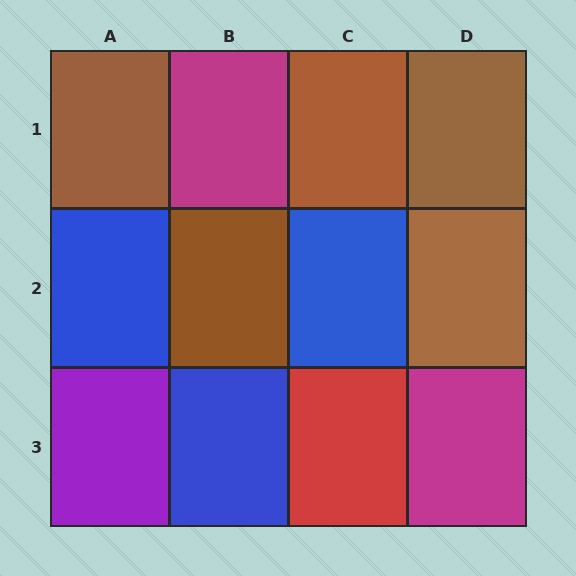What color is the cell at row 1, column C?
Brown.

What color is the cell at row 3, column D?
Magenta.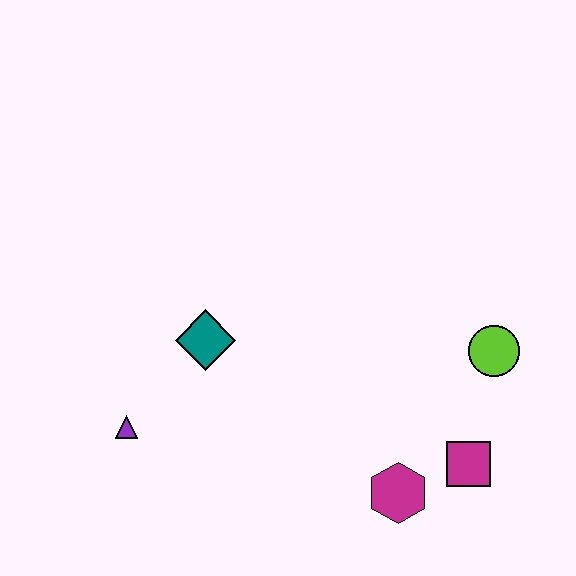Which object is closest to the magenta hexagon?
The magenta square is closest to the magenta hexagon.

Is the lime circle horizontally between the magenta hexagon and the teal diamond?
No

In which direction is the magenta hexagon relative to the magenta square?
The magenta hexagon is to the left of the magenta square.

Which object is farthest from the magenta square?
The purple triangle is farthest from the magenta square.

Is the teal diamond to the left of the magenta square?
Yes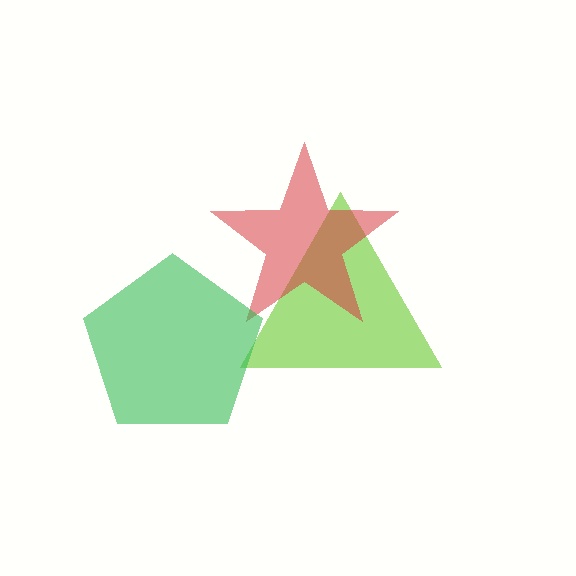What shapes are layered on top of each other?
The layered shapes are: a lime triangle, a red star, a green pentagon.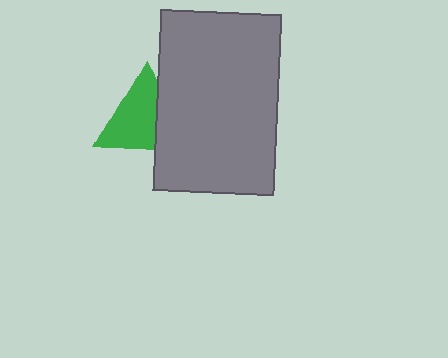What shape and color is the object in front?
The object in front is a gray rectangle.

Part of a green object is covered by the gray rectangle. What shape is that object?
It is a triangle.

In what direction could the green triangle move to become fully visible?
The green triangle could move left. That would shift it out from behind the gray rectangle entirely.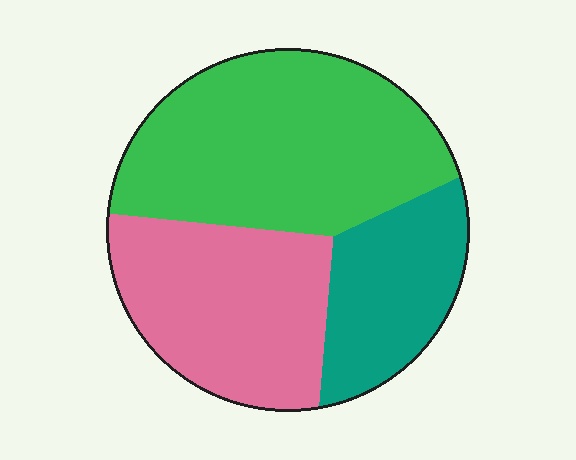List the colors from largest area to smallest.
From largest to smallest: green, pink, teal.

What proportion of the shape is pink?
Pink takes up about one third (1/3) of the shape.